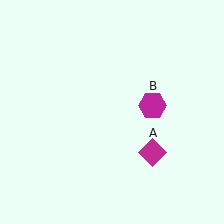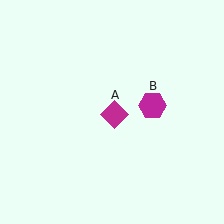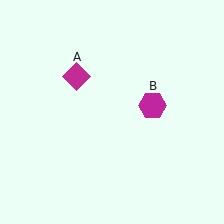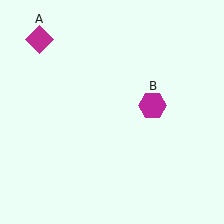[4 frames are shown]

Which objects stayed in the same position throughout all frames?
Magenta hexagon (object B) remained stationary.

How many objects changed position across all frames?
1 object changed position: magenta diamond (object A).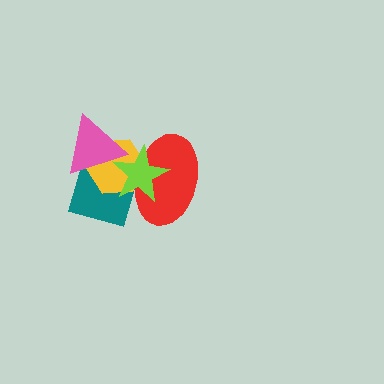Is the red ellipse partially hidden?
Yes, it is partially covered by another shape.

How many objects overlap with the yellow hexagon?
4 objects overlap with the yellow hexagon.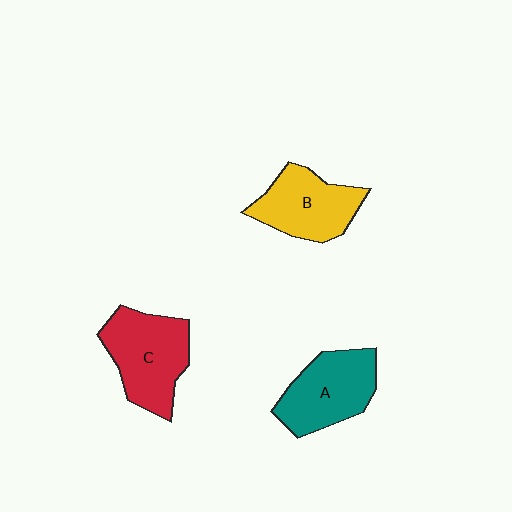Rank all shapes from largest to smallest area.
From largest to smallest: C (red), A (teal), B (yellow).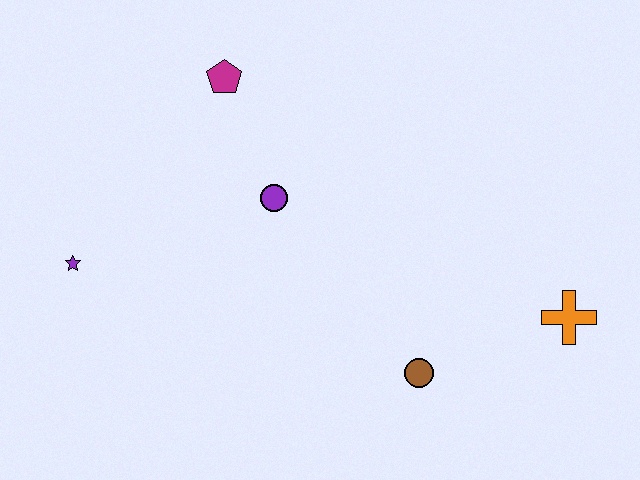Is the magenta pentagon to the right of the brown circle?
No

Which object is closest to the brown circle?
The orange cross is closest to the brown circle.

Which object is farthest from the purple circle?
The orange cross is farthest from the purple circle.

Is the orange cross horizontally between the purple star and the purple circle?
No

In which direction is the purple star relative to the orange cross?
The purple star is to the left of the orange cross.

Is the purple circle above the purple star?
Yes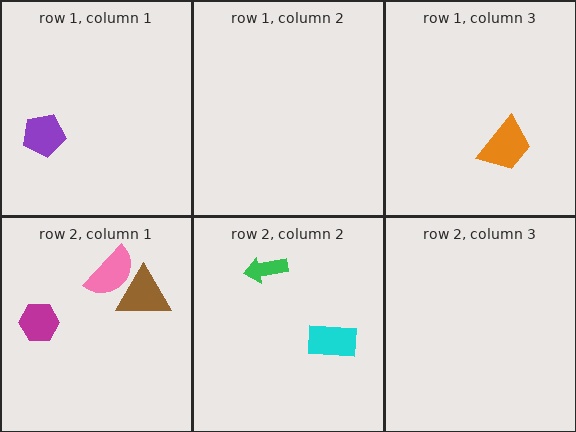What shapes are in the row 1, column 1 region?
The purple pentagon.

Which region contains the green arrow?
The row 2, column 2 region.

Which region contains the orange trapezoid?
The row 1, column 3 region.